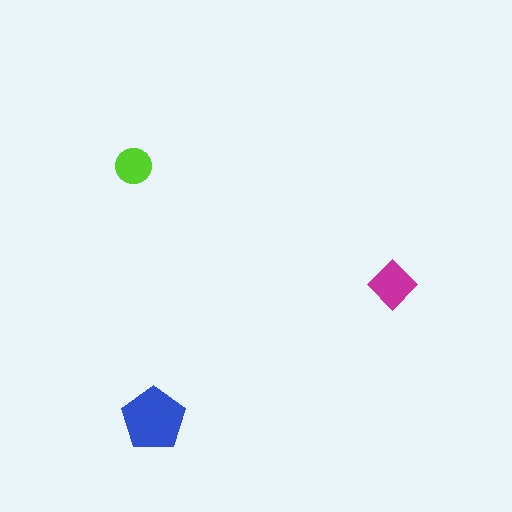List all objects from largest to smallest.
The blue pentagon, the magenta diamond, the lime circle.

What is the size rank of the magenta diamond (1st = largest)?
2nd.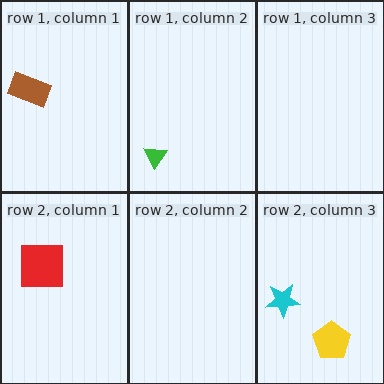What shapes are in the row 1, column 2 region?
The green triangle.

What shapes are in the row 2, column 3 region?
The cyan star, the yellow pentagon.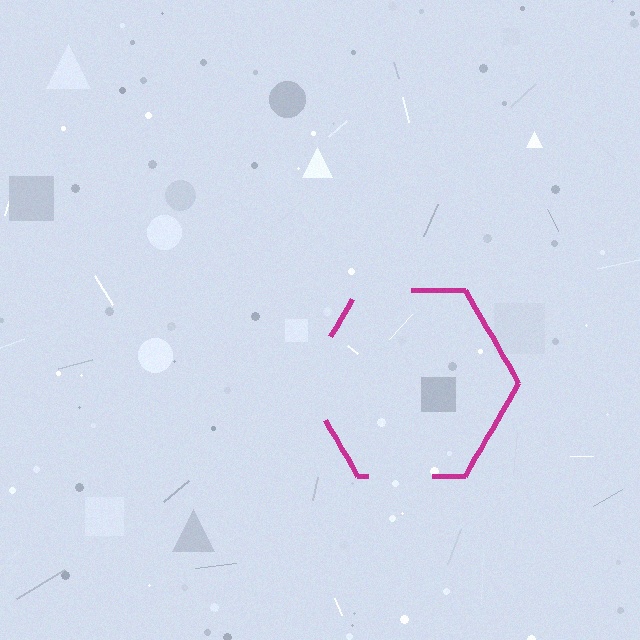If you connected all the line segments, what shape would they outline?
They would outline a hexagon.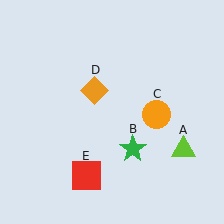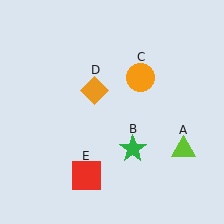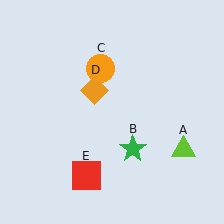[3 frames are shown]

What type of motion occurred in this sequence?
The orange circle (object C) rotated counterclockwise around the center of the scene.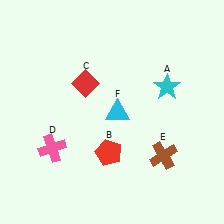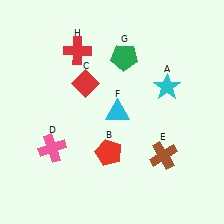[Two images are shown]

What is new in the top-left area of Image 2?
A red cross (H) was added in the top-left area of Image 2.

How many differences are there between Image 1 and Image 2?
There are 2 differences between the two images.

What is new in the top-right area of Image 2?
A green pentagon (G) was added in the top-right area of Image 2.